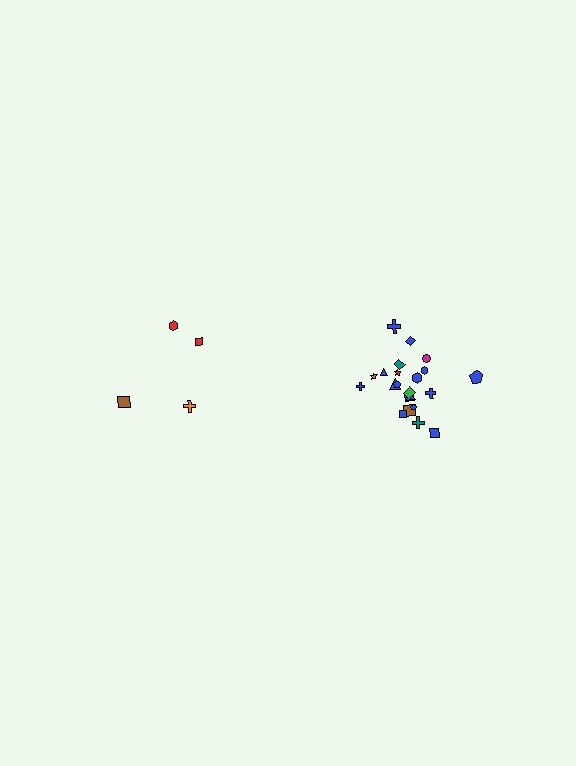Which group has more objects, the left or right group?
The right group.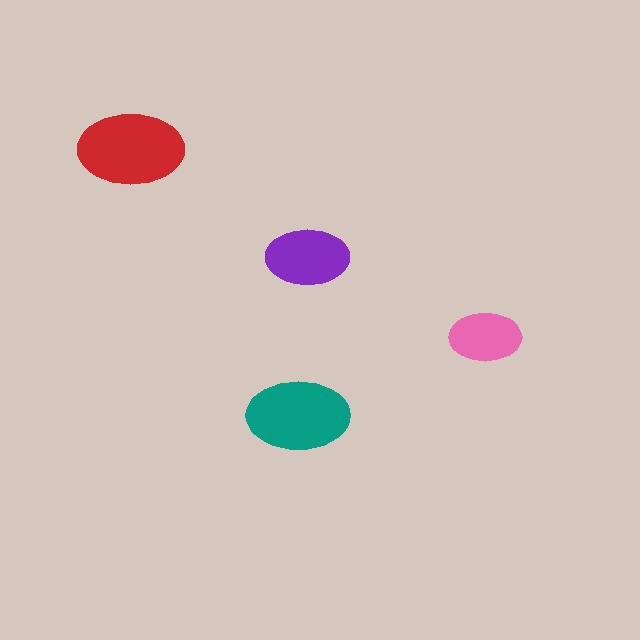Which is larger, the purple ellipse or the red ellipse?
The red one.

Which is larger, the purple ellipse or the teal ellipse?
The teal one.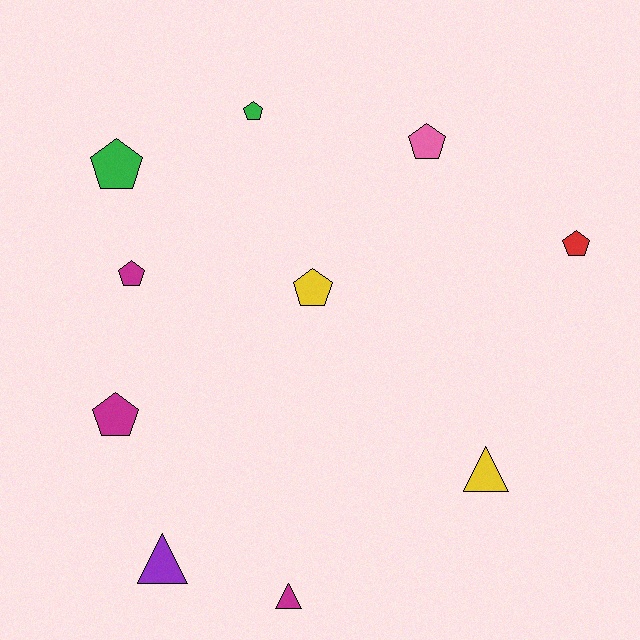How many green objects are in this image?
There are 2 green objects.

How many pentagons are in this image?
There are 7 pentagons.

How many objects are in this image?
There are 10 objects.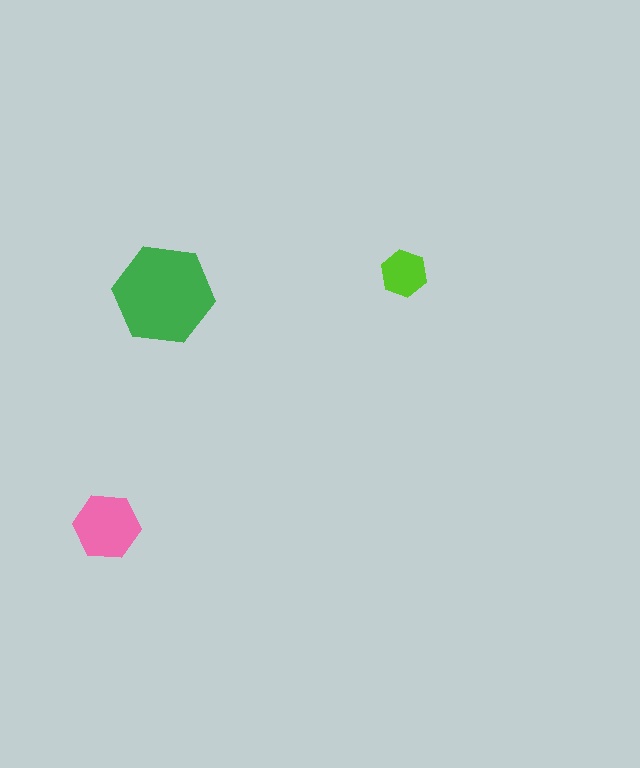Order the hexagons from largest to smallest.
the green one, the pink one, the lime one.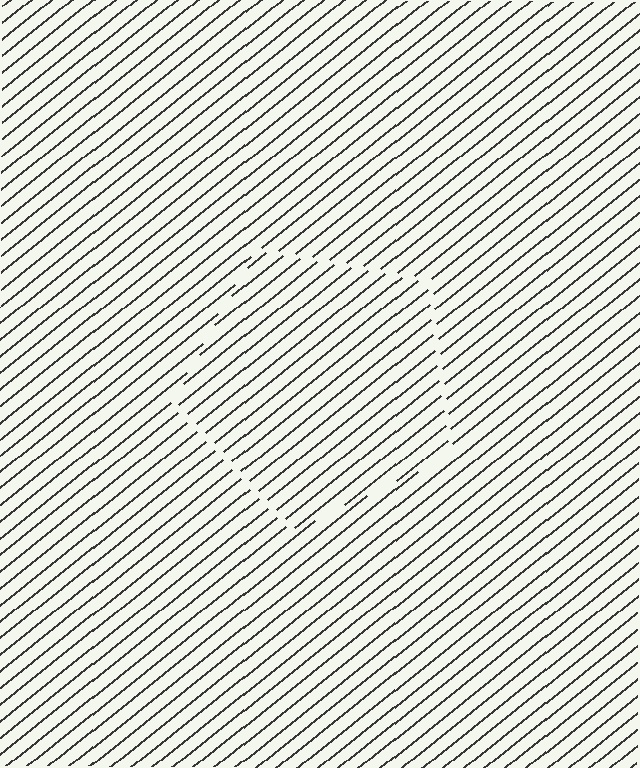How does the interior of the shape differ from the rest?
The interior of the shape contains the same grating, shifted by half a period — the contour is defined by the phase discontinuity where line-ends from the inner and outer gratings abut.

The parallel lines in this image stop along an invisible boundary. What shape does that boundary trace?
An illusory pentagon. The interior of the shape contains the same grating, shifted by half a period — the contour is defined by the phase discontinuity where line-ends from the inner and outer gratings abut.